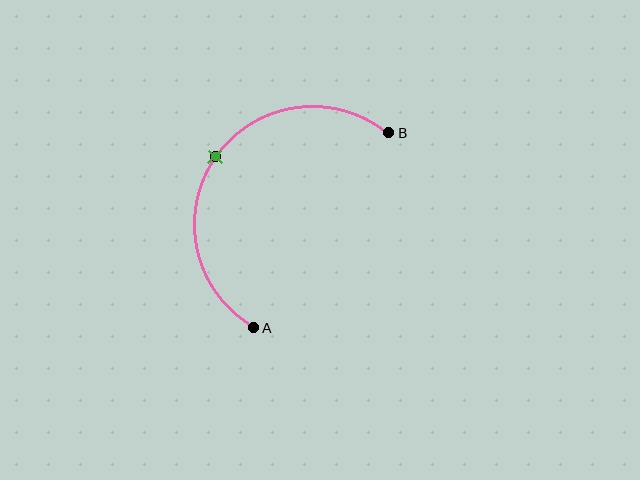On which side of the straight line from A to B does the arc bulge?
The arc bulges above and to the left of the straight line connecting A and B.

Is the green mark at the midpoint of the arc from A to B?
Yes. The green mark lies on the arc at equal arc-length from both A and B — it is the arc midpoint.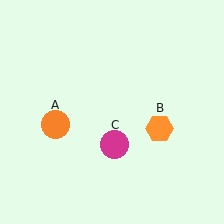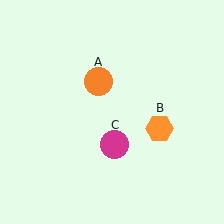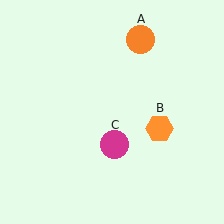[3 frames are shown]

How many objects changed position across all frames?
1 object changed position: orange circle (object A).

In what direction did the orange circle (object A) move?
The orange circle (object A) moved up and to the right.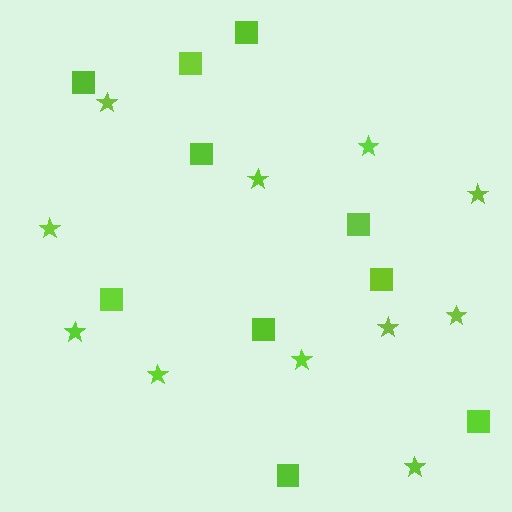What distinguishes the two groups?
There are 2 groups: one group of squares (10) and one group of stars (11).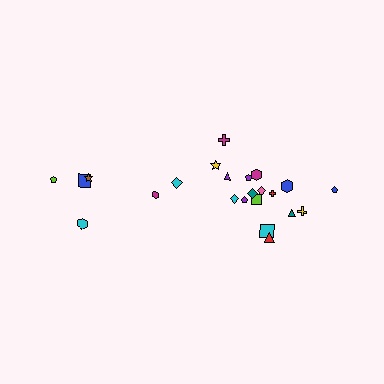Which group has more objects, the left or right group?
The right group.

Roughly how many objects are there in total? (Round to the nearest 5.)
Roughly 25 objects in total.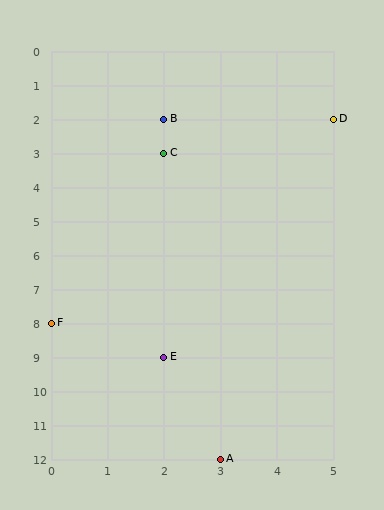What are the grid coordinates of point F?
Point F is at grid coordinates (0, 8).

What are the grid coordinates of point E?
Point E is at grid coordinates (2, 9).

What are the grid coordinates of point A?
Point A is at grid coordinates (3, 12).